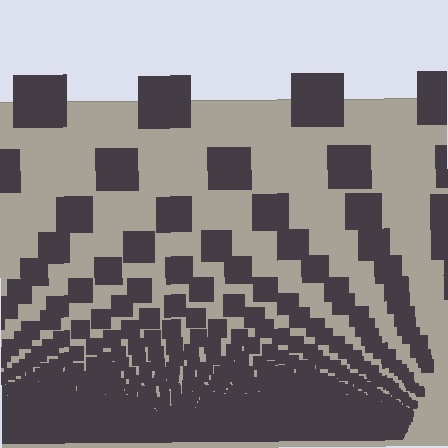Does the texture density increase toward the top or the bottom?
Density increases toward the bottom.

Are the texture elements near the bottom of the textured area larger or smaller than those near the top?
Smaller. The gradient is inverted — elements near the bottom are smaller and denser.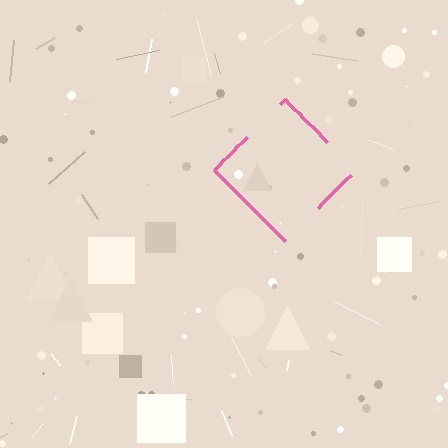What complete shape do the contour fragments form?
The contour fragments form a diamond.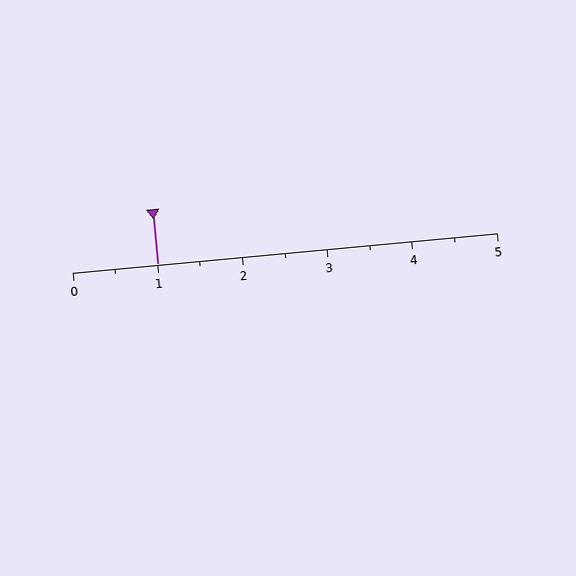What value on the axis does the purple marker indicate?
The marker indicates approximately 1.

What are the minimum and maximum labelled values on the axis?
The axis runs from 0 to 5.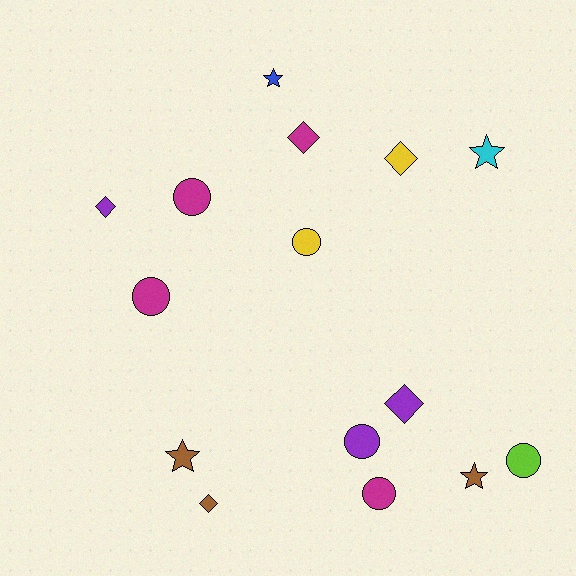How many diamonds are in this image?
There are 5 diamonds.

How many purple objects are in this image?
There are 3 purple objects.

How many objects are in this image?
There are 15 objects.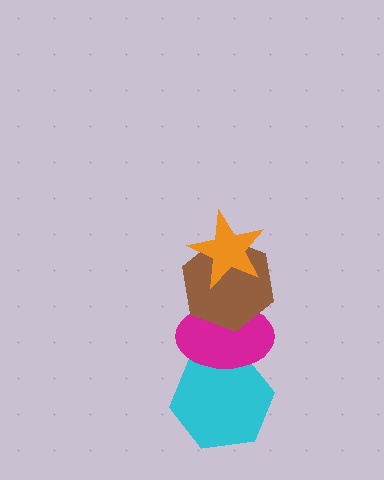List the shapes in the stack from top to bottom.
From top to bottom: the orange star, the brown hexagon, the magenta ellipse, the cyan hexagon.